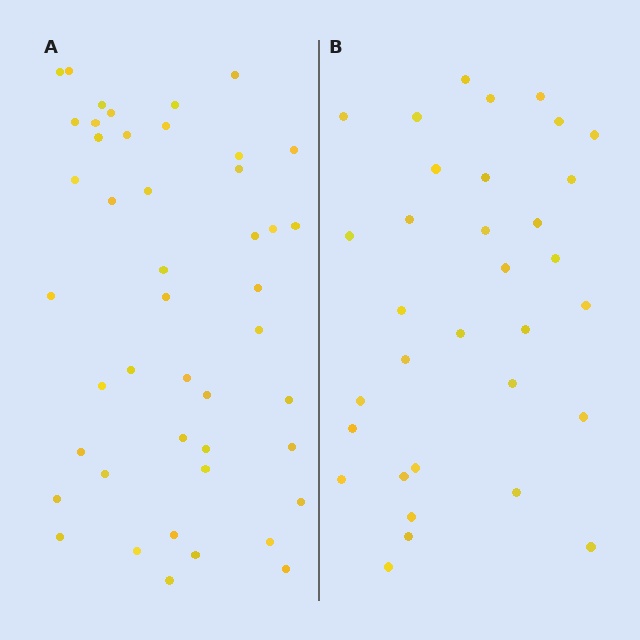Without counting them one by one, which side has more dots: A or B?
Region A (the left region) has more dots.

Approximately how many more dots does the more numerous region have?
Region A has roughly 12 or so more dots than region B.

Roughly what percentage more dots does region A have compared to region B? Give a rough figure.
About 35% more.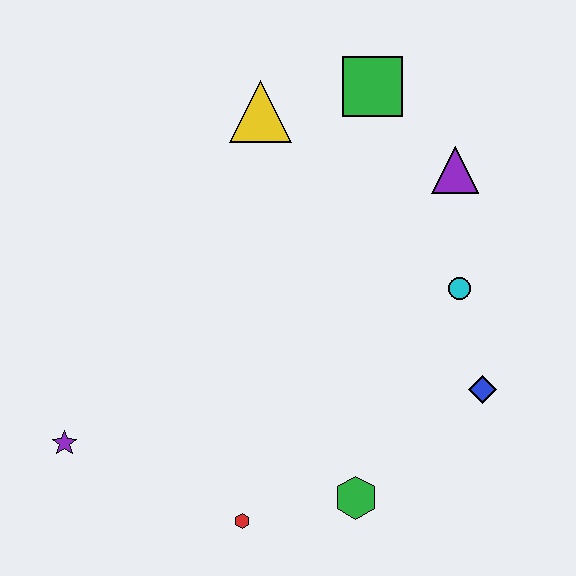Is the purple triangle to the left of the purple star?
No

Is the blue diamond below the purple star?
No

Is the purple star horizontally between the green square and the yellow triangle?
No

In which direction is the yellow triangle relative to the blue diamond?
The yellow triangle is above the blue diamond.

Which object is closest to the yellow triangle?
The green square is closest to the yellow triangle.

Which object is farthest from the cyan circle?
The purple star is farthest from the cyan circle.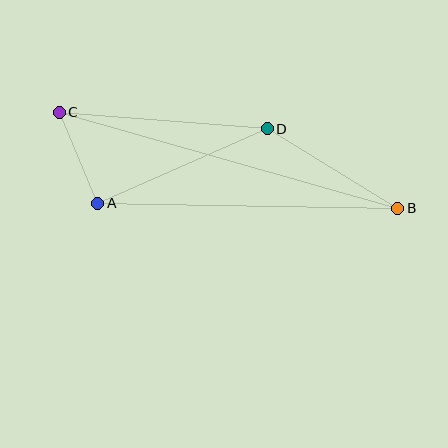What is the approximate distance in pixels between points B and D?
The distance between B and D is approximately 153 pixels.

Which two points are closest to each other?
Points A and C are closest to each other.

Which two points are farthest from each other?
Points B and C are farthest from each other.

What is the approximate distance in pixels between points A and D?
The distance between A and D is approximately 185 pixels.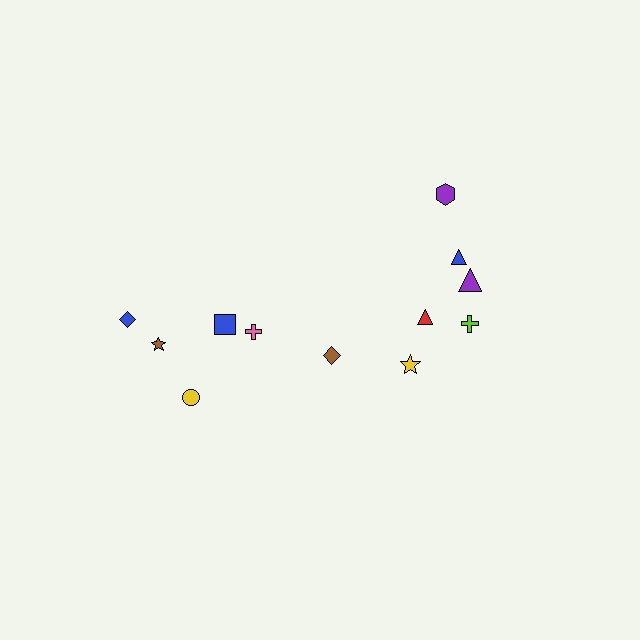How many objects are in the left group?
There are 5 objects.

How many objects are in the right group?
There are 7 objects.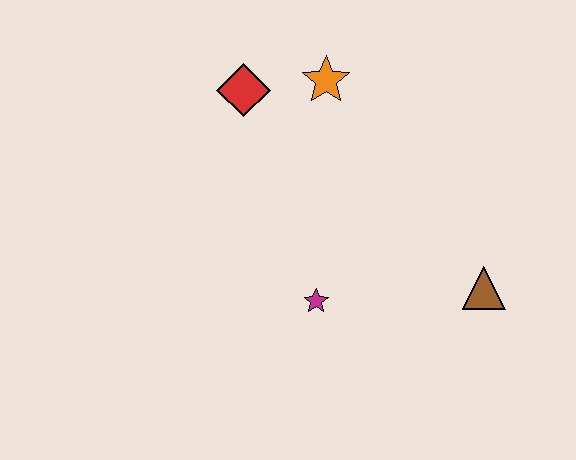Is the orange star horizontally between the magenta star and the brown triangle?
Yes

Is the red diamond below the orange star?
Yes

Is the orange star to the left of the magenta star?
No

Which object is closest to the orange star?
The red diamond is closest to the orange star.